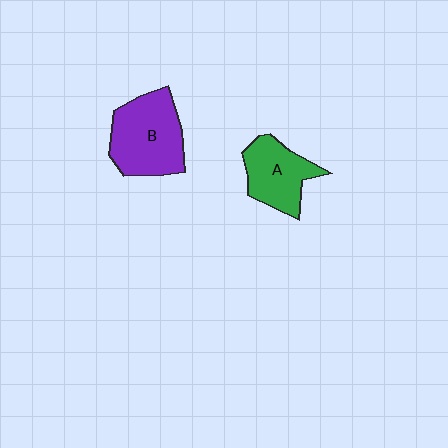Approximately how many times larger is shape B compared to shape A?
Approximately 1.4 times.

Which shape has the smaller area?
Shape A (green).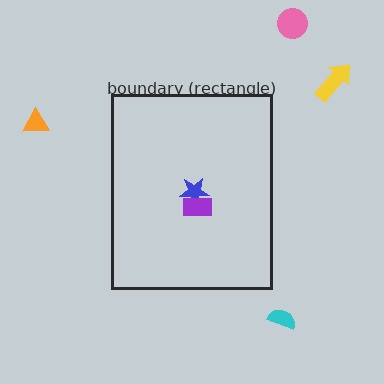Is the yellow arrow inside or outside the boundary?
Outside.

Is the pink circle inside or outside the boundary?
Outside.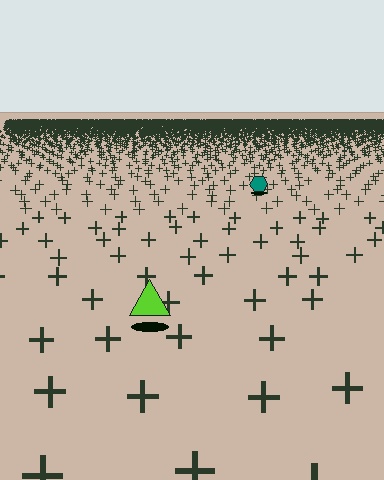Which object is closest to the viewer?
The lime triangle is closest. The texture marks near it are larger and more spread out.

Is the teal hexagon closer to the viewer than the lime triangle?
No. The lime triangle is closer — you can tell from the texture gradient: the ground texture is coarser near it.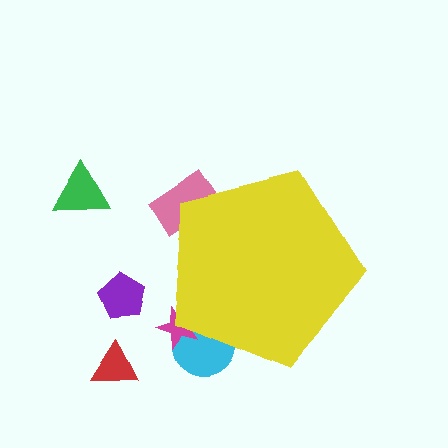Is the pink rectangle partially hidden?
Yes, the pink rectangle is partially hidden behind the yellow pentagon.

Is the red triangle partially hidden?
No, the red triangle is fully visible.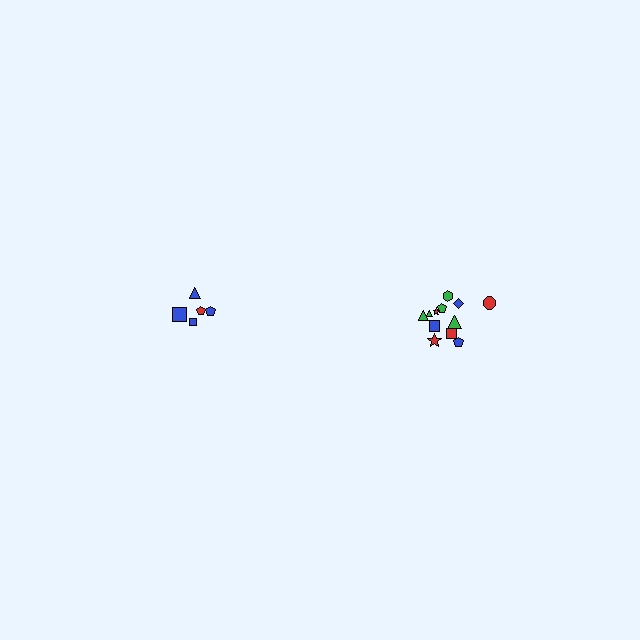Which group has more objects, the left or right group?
The right group.